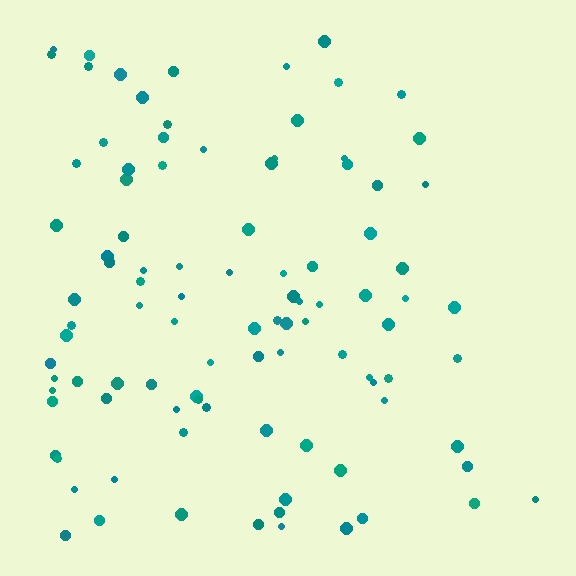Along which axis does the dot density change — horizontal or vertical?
Horizontal.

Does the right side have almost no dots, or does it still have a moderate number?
Still a moderate number, just noticeably fewer than the left.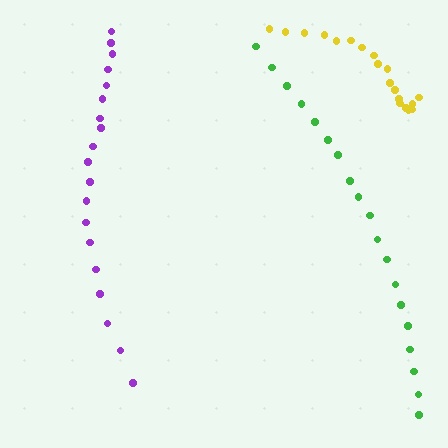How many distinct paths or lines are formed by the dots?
There are 3 distinct paths.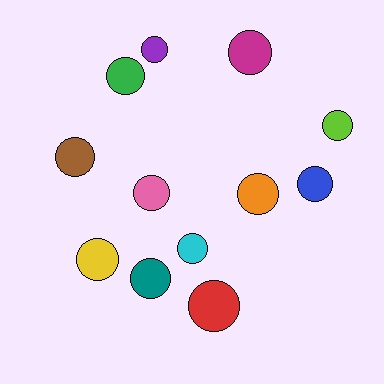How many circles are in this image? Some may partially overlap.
There are 12 circles.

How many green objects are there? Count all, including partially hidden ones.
There is 1 green object.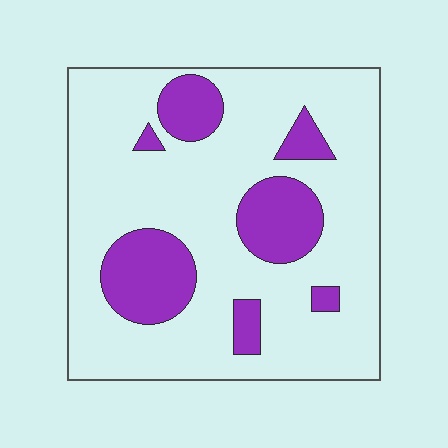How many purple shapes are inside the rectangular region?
7.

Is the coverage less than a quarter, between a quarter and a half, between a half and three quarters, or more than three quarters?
Less than a quarter.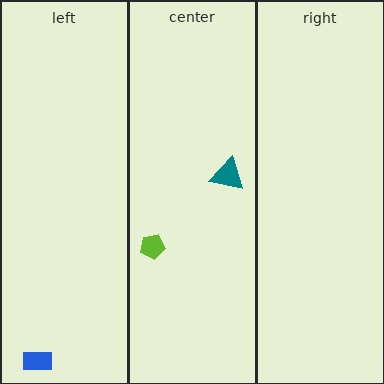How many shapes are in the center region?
2.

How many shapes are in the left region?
1.